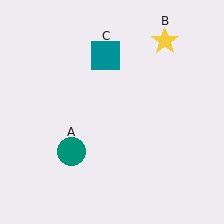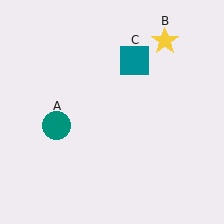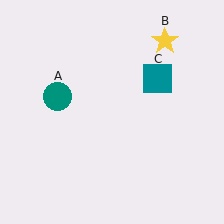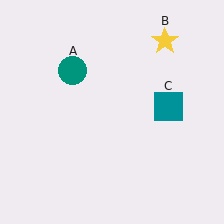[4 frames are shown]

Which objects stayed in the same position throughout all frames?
Yellow star (object B) remained stationary.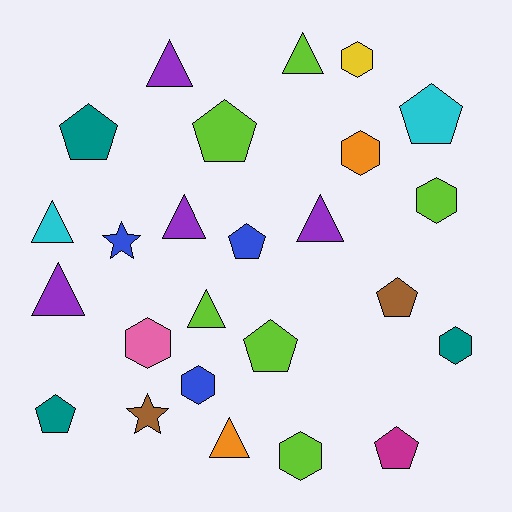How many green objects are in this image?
There are no green objects.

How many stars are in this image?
There are 2 stars.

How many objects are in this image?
There are 25 objects.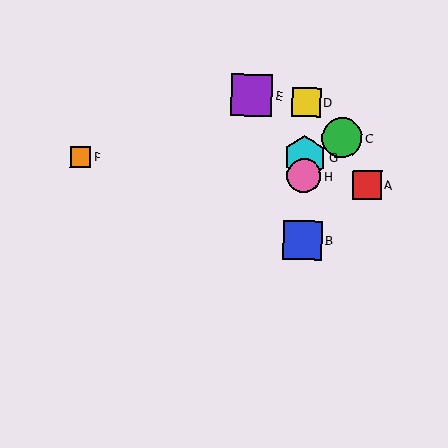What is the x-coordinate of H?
Object H is at x≈304.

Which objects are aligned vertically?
Objects B, D, G, H are aligned vertically.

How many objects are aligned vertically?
4 objects (B, D, G, H) are aligned vertically.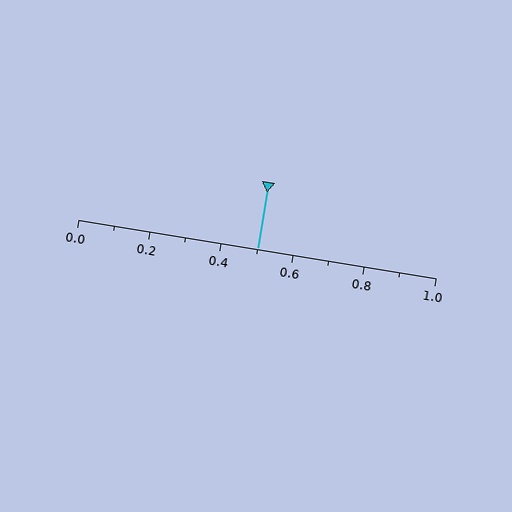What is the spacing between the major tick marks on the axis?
The major ticks are spaced 0.2 apart.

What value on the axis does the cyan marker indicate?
The marker indicates approximately 0.5.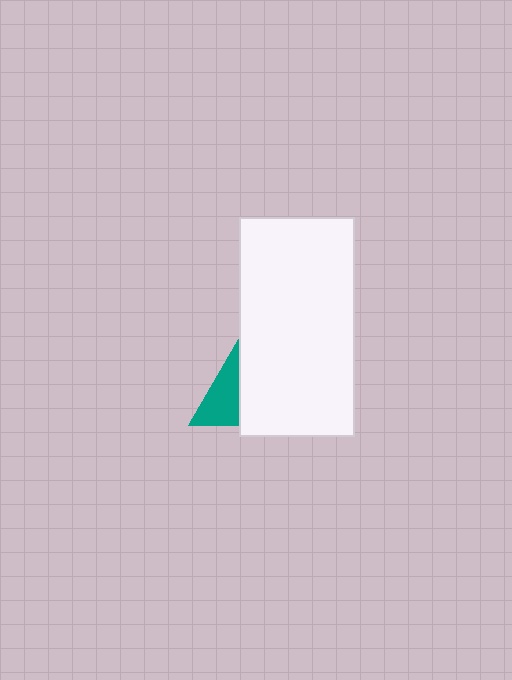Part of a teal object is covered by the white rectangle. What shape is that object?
It is a triangle.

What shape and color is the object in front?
The object in front is a white rectangle.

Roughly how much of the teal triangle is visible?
About half of it is visible (roughly 45%).